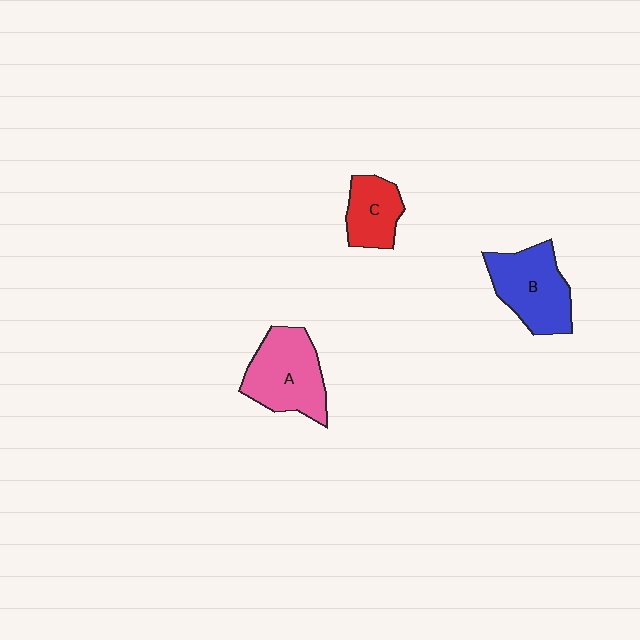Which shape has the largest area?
Shape A (pink).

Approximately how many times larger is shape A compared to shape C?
Approximately 1.6 times.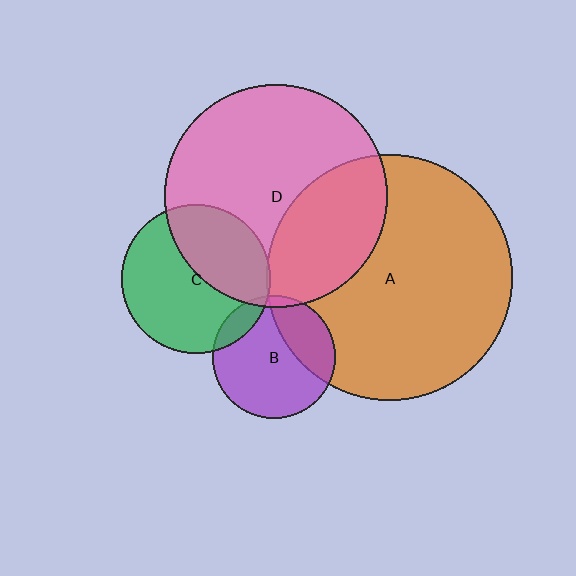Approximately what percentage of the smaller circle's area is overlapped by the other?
Approximately 10%.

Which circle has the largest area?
Circle A (orange).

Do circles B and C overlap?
Yes.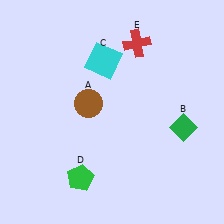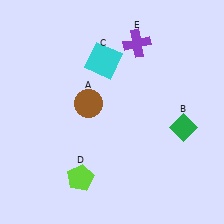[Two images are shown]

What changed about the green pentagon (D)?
In Image 1, D is green. In Image 2, it changed to lime.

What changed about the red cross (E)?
In Image 1, E is red. In Image 2, it changed to purple.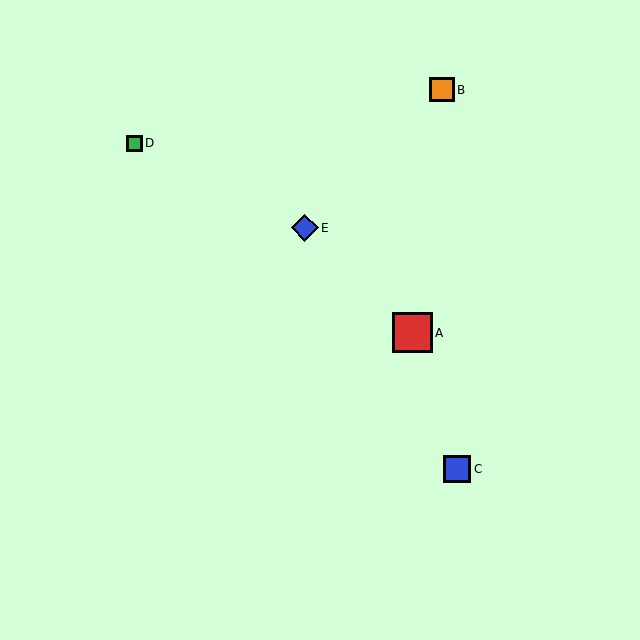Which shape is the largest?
The red square (labeled A) is the largest.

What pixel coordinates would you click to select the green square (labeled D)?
Click at (134, 143) to select the green square D.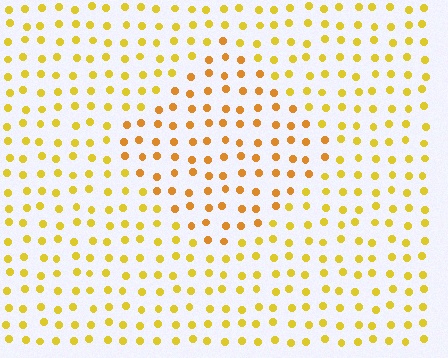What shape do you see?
I see a diamond.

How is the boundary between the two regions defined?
The boundary is defined purely by a slight shift in hue (about 22 degrees). Spacing, size, and orientation are identical on both sides.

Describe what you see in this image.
The image is filled with small yellow elements in a uniform arrangement. A diamond-shaped region is visible where the elements are tinted to a slightly different hue, forming a subtle color boundary.